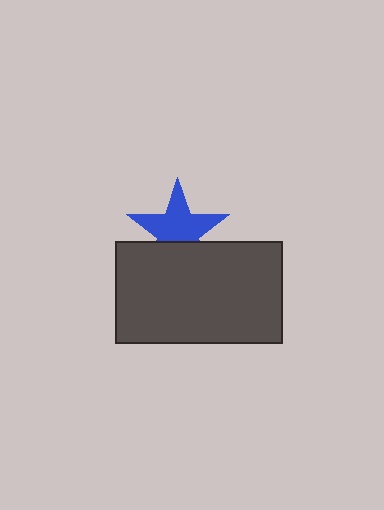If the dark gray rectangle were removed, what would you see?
You would see the complete blue star.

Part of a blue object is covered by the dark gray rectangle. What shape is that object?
It is a star.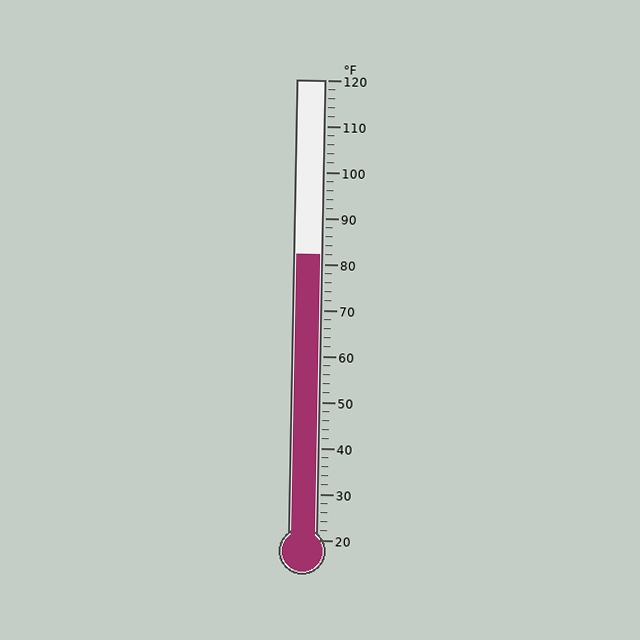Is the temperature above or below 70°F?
The temperature is above 70°F.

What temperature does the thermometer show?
The thermometer shows approximately 82°F.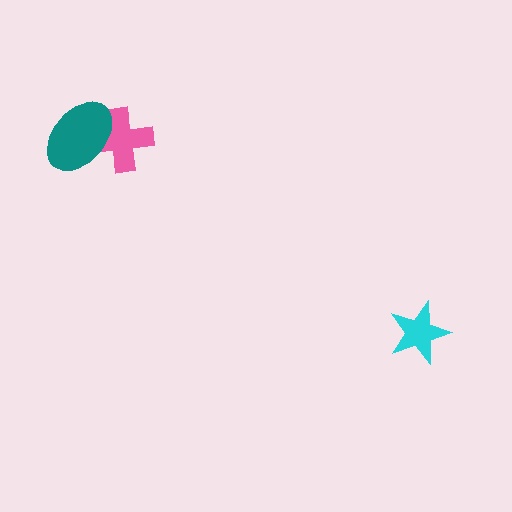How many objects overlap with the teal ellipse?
1 object overlaps with the teal ellipse.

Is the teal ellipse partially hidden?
No, no other shape covers it.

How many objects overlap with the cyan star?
0 objects overlap with the cyan star.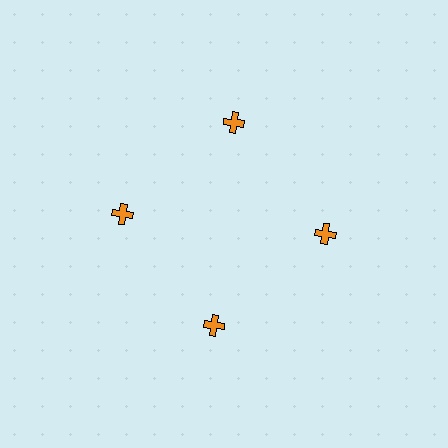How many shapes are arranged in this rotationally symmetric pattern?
There are 4 shapes, arranged in 4 groups of 1.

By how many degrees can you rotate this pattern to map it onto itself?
The pattern maps onto itself every 90 degrees of rotation.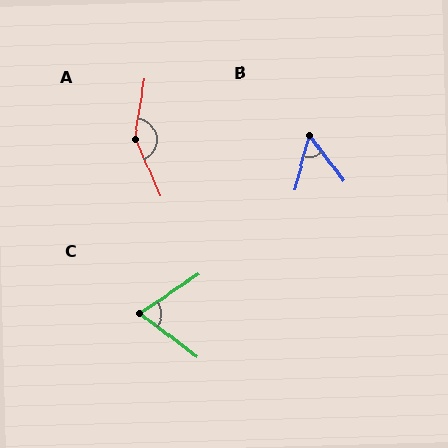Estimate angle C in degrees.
Approximately 71 degrees.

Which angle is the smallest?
B, at approximately 51 degrees.